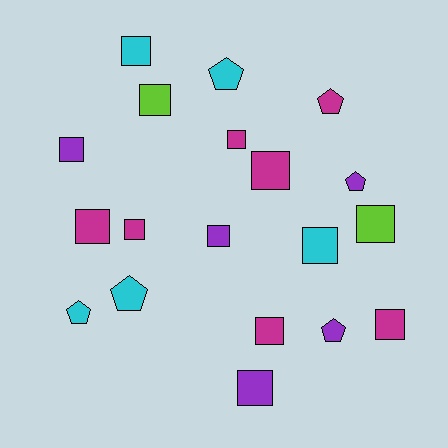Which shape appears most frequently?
Square, with 13 objects.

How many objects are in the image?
There are 19 objects.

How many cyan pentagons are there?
There are 3 cyan pentagons.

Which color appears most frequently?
Magenta, with 7 objects.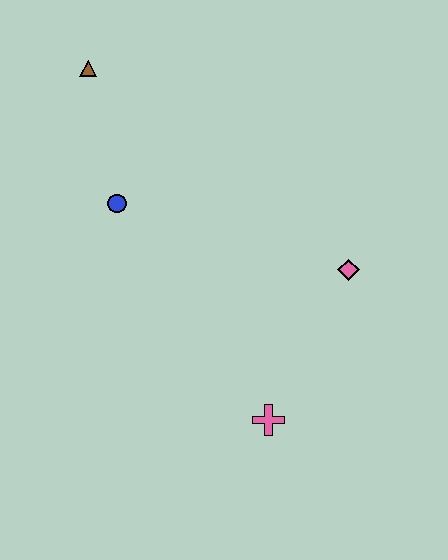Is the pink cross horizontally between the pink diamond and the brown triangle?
Yes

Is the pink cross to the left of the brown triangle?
No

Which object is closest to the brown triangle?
The blue circle is closest to the brown triangle.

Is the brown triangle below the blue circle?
No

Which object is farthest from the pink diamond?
The brown triangle is farthest from the pink diamond.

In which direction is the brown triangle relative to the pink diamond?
The brown triangle is to the left of the pink diamond.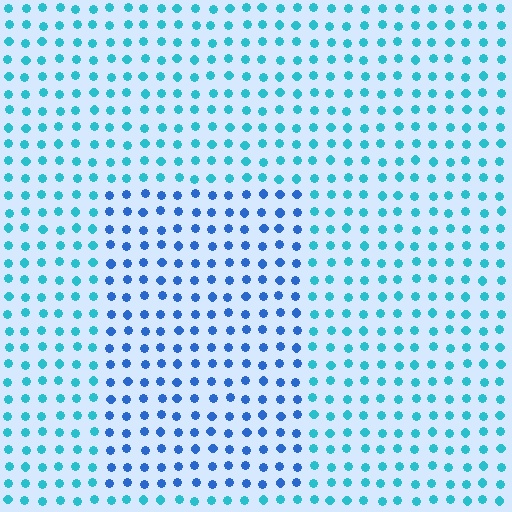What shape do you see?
I see a rectangle.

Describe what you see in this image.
The image is filled with small cyan elements in a uniform arrangement. A rectangle-shaped region is visible where the elements are tinted to a slightly different hue, forming a subtle color boundary.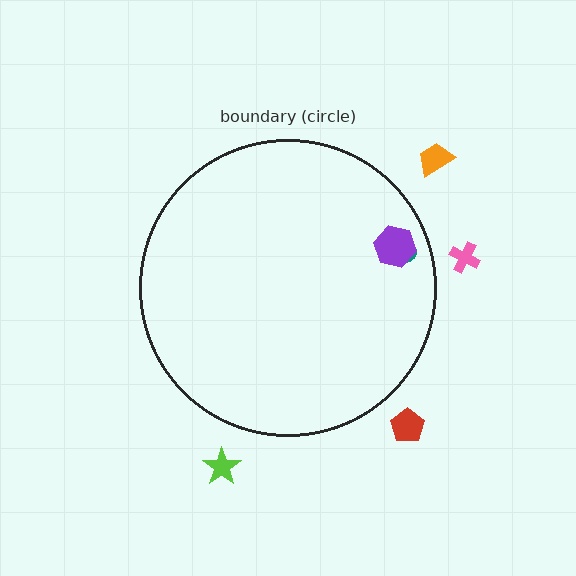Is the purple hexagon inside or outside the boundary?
Inside.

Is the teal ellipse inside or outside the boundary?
Inside.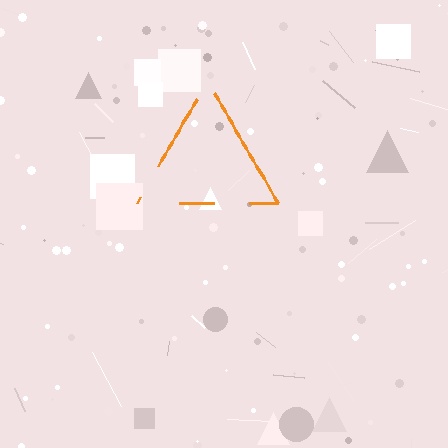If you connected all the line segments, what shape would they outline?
They would outline a triangle.